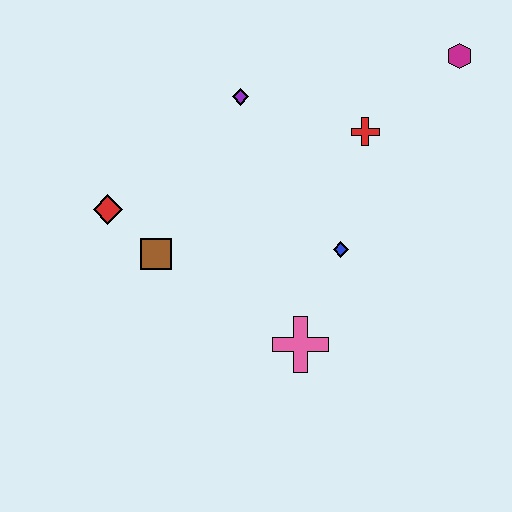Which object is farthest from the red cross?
The red diamond is farthest from the red cross.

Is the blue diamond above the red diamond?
No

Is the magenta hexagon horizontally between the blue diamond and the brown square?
No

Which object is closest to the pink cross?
The blue diamond is closest to the pink cross.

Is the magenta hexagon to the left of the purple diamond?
No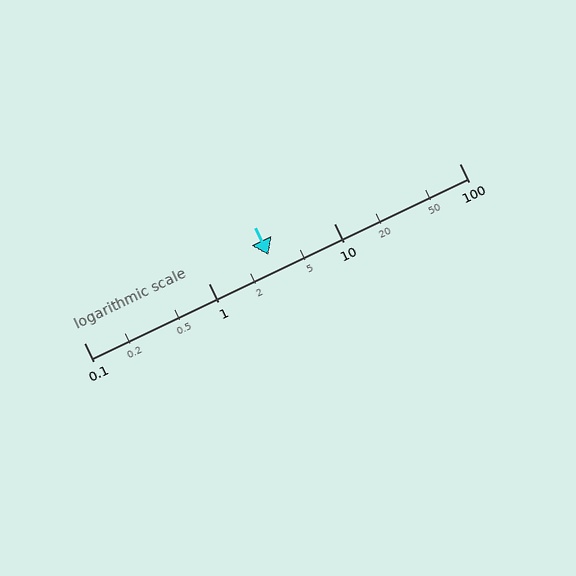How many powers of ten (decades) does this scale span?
The scale spans 3 decades, from 0.1 to 100.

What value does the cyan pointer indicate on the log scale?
The pointer indicates approximately 3.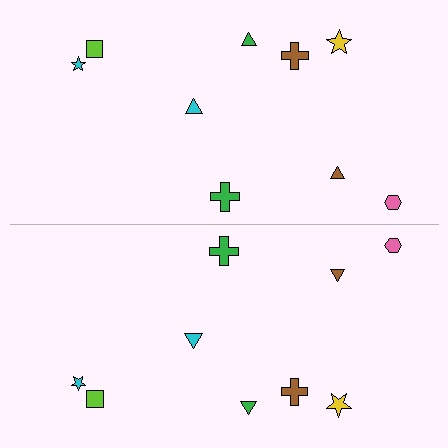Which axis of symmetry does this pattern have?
The pattern has a horizontal axis of symmetry running through the center of the image.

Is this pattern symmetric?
Yes, this pattern has bilateral (reflection) symmetry.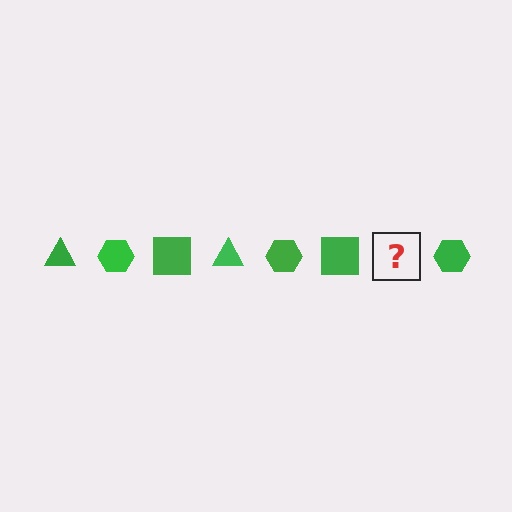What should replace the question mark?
The question mark should be replaced with a green triangle.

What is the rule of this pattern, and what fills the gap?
The rule is that the pattern cycles through triangle, hexagon, square shapes in green. The gap should be filled with a green triangle.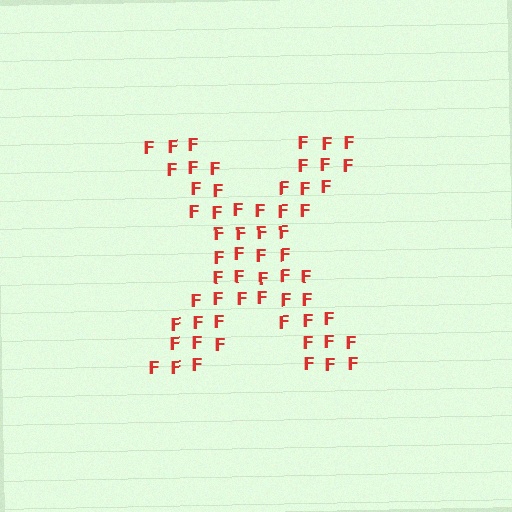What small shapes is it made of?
It is made of small letter F's.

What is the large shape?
The large shape is the letter X.